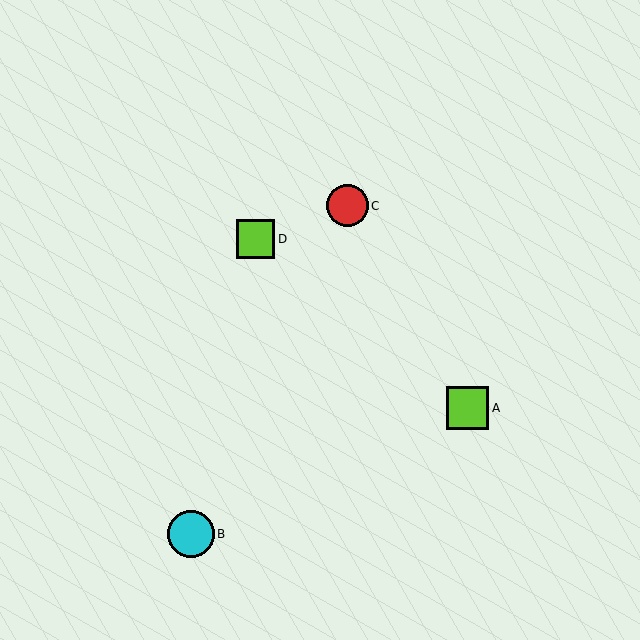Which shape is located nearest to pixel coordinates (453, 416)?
The lime square (labeled A) at (467, 408) is nearest to that location.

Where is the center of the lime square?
The center of the lime square is at (467, 408).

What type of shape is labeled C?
Shape C is a red circle.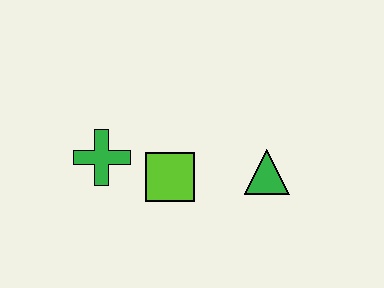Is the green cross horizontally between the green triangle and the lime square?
No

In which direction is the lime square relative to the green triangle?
The lime square is to the left of the green triangle.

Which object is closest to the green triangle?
The lime square is closest to the green triangle.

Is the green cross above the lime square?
Yes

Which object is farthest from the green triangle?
The green cross is farthest from the green triangle.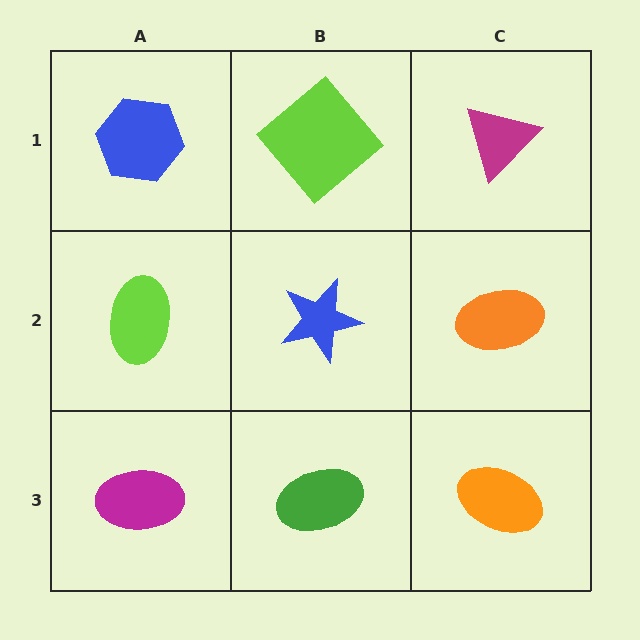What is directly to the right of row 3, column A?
A green ellipse.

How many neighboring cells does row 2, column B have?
4.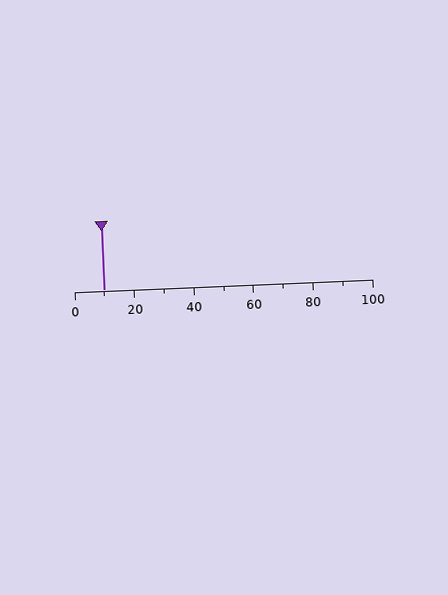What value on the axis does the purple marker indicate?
The marker indicates approximately 10.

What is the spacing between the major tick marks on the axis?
The major ticks are spaced 20 apart.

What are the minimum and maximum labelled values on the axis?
The axis runs from 0 to 100.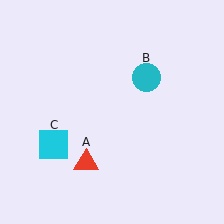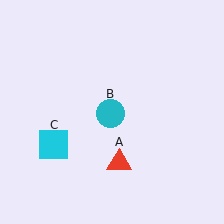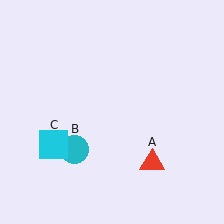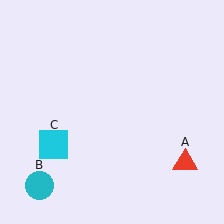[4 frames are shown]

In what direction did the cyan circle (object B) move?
The cyan circle (object B) moved down and to the left.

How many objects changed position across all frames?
2 objects changed position: red triangle (object A), cyan circle (object B).